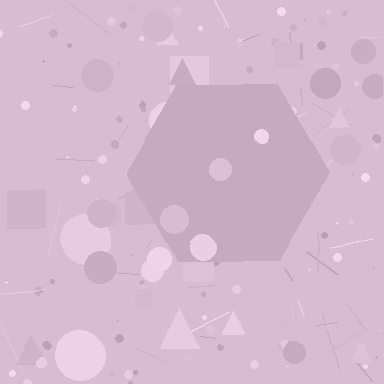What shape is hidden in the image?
A hexagon is hidden in the image.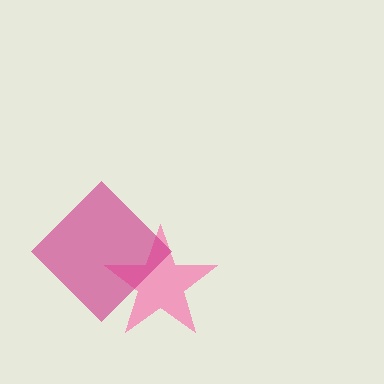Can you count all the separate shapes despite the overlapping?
Yes, there are 2 separate shapes.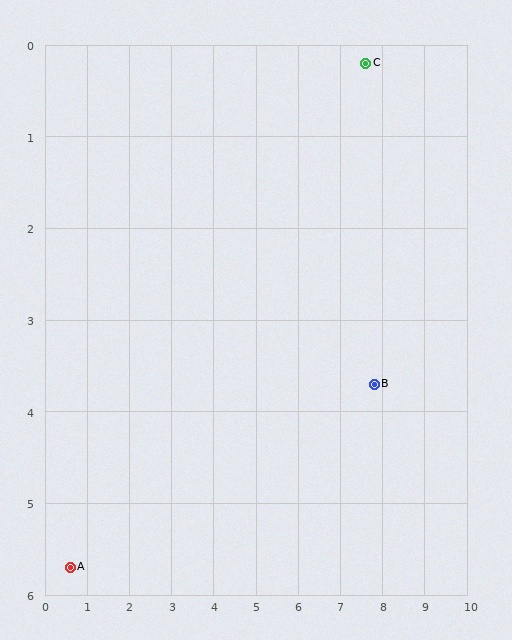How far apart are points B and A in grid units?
Points B and A are about 7.5 grid units apart.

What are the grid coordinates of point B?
Point B is at approximately (7.8, 3.7).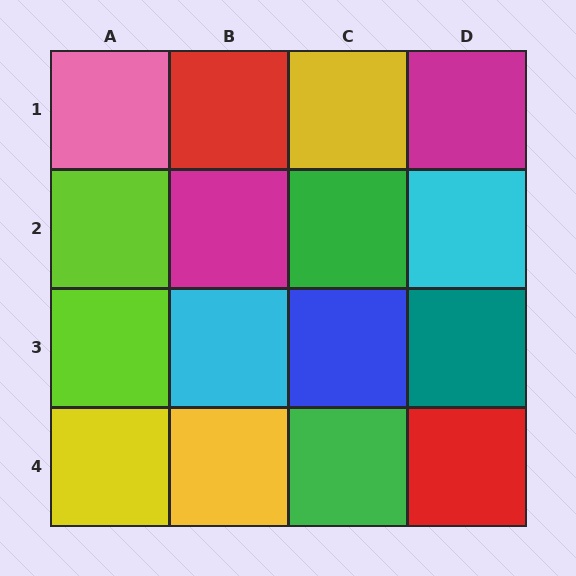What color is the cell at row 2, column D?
Cyan.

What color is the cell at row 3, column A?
Lime.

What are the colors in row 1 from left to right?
Pink, red, yellow, magenta.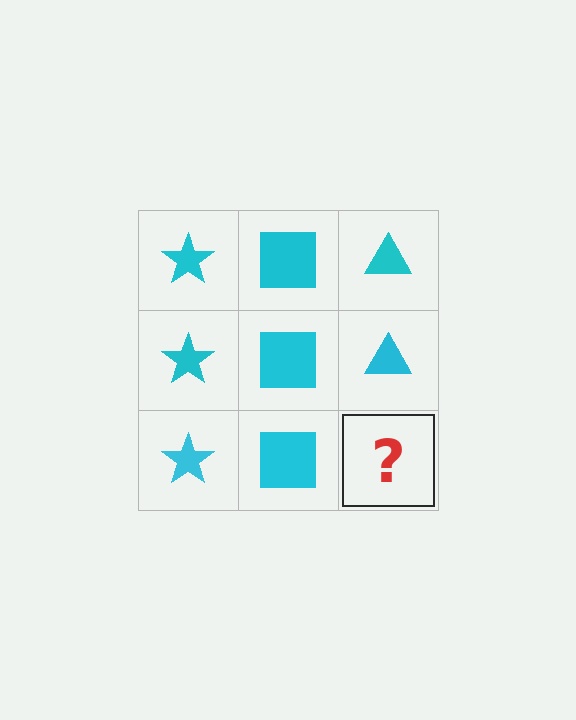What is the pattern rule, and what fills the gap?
The rule is that each column has a consistent shape. The gap should be filled with a cyan triangle.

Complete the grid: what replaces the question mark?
The question mark should be replaced with a cyan triangle.